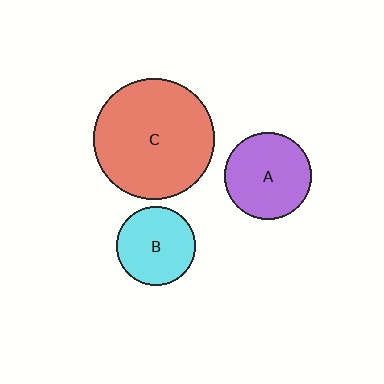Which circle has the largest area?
Circle C (red).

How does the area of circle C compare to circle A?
Approximately 2.0 times.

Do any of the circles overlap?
No, none of the circles overlap.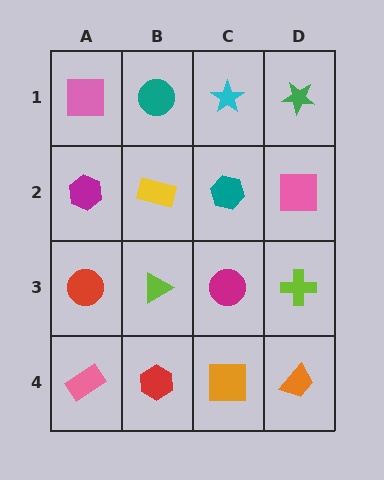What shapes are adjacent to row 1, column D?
A pink square (row 2, column D), a cyan star (row 1, column C).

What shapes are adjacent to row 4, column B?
A lime triangle (row 3, column B), a pink rectangle (row 4, column A), an orange square (row 4, column C).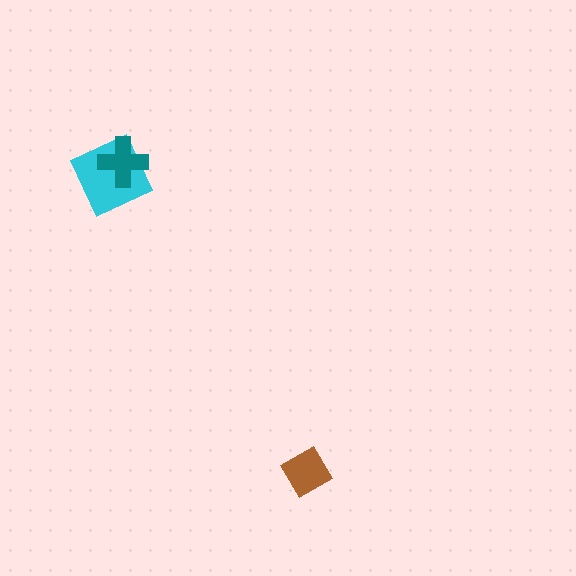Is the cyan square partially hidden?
Yes, it is partially covered by another shape.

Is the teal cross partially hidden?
No, no other shape covers it.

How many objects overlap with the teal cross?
1 object overlaps with the teal cross.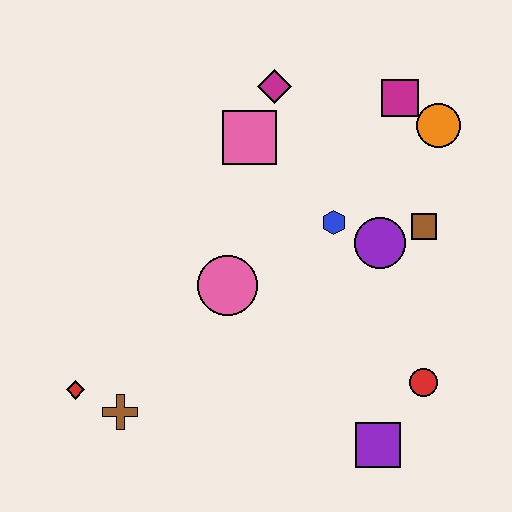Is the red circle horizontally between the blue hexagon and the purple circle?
No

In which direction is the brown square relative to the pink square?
The brown square is to the right of the pink square.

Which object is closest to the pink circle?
The blue hexagon is closest to the pink circle.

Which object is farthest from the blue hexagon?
The red diamond is farthest from the blue hexagon.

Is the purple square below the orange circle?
Yes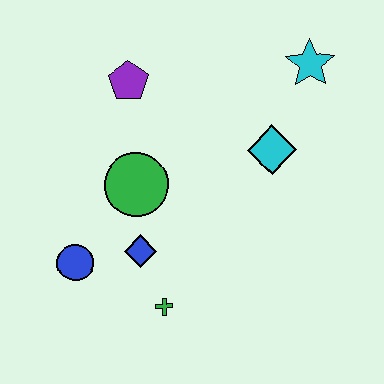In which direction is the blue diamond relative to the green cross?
The blue diamond is above the green cross.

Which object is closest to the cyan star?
The cyan diamond is closest to the cyan star.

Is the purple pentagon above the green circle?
Yes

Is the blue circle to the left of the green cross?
Yes